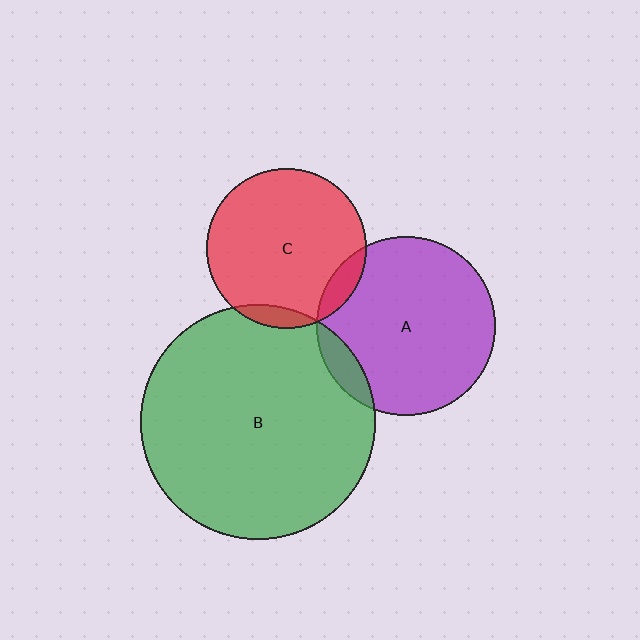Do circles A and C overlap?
Yes.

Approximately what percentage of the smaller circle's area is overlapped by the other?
Approximately 10%.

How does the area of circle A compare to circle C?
Approximately 1.2 times.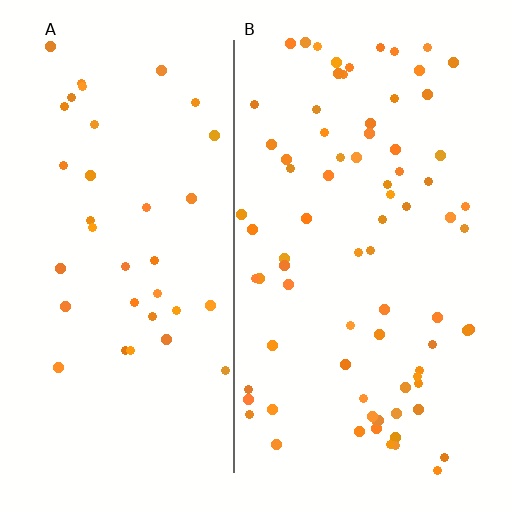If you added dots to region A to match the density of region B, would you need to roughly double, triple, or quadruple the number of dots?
Approximately double.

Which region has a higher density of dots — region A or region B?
B (the right).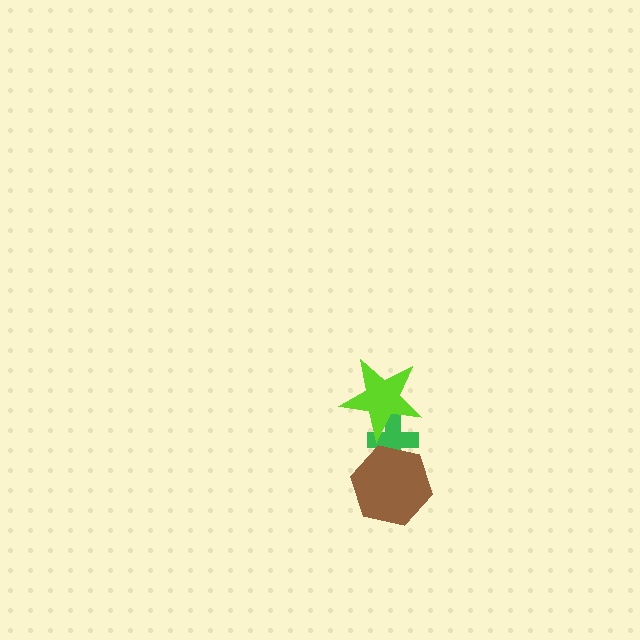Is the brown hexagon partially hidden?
No, no other shape covers it.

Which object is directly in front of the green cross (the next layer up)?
The lime star is directly in front of the green cross.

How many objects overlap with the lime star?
1 object overlaps with the lime star.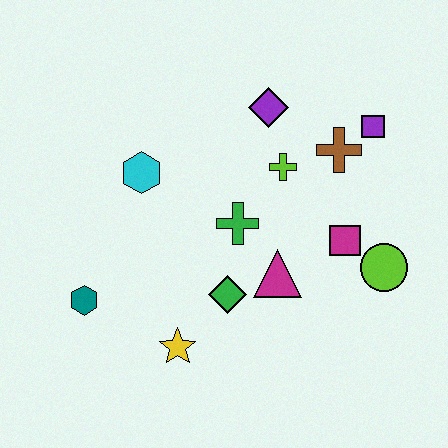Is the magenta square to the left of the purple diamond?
No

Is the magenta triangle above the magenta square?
No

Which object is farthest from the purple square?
The teal hexagon is farthest from the purple square.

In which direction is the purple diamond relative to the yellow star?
The purple diamond is above the yellow star.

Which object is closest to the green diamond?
The magenta triangle is closest to the green diamond.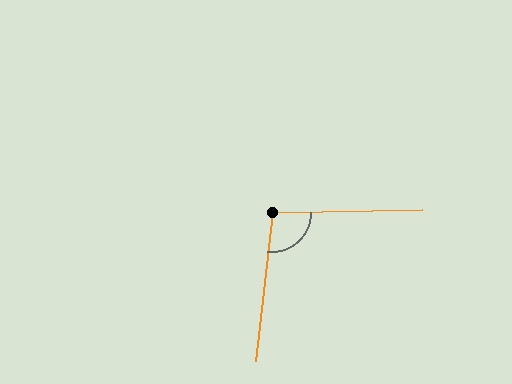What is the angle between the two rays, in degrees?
Approximately 98 degrees.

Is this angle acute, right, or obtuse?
It is obtuse.